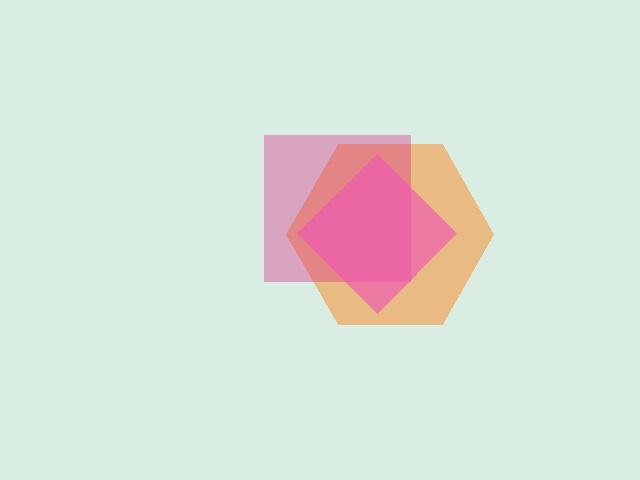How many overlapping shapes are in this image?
There are 3 overlapping shapes in the image.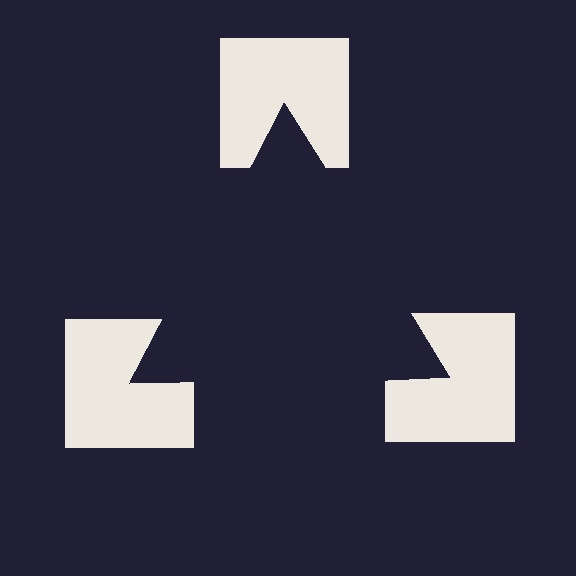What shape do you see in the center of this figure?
An illusory triangle — its edges are inferred from the aligned wedge cuts in the notched squares, not physically drawn.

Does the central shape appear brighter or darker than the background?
It typically appears slightly darker than the background, even though no actual brightness change is drawn.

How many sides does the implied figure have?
3 sides.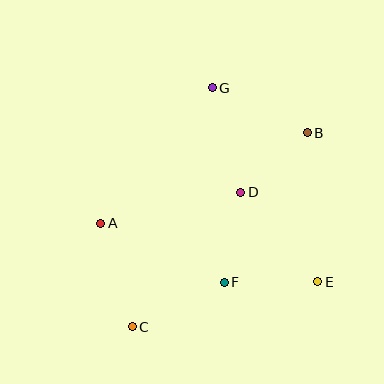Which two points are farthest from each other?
Points B and C are farthest from each other.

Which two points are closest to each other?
Points B and D are closest to each other.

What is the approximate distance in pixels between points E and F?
The distance between E and F is approximately 94 pixels.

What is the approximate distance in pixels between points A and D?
The distance between A and D is approximately 143 pixels.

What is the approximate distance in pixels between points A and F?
The distance between A and F is approximately 137 pixels.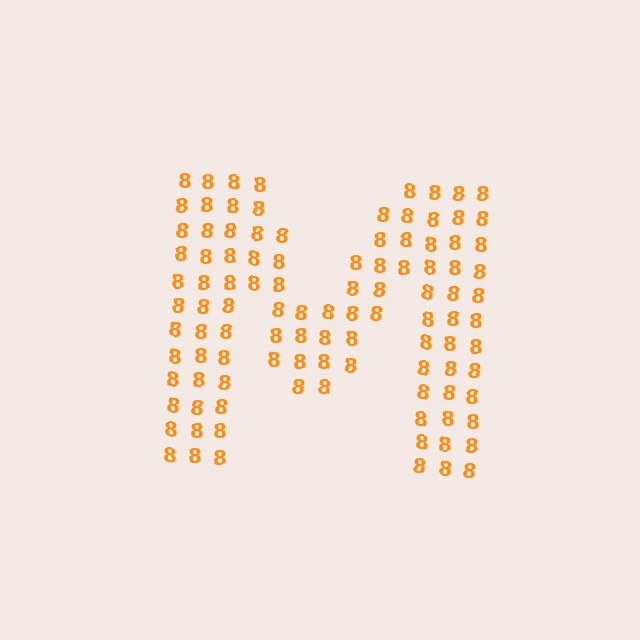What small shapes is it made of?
It is made of small digit 8's.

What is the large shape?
The large shape is the letter M.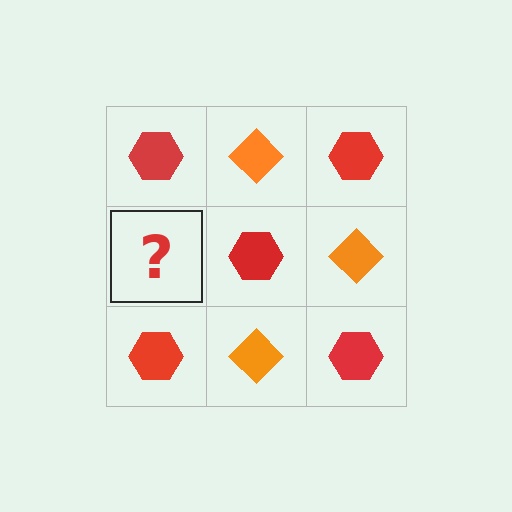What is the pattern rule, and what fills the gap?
The rule is that it alternates red hexagon and orange diamond in a checkerboard pattern. The gap should be filled with an orange diamond.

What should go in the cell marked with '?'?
The missing cell should contain an orange diamond.